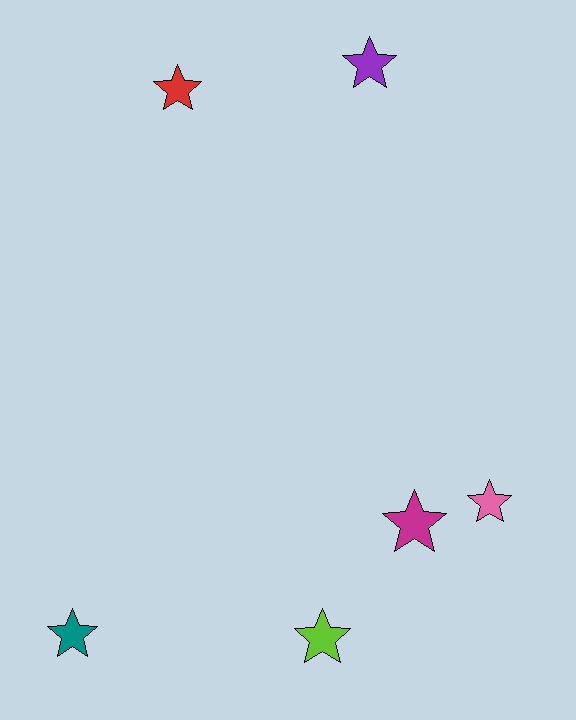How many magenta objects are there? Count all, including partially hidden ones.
There is 1 magenta object.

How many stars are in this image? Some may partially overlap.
There are 6 stars.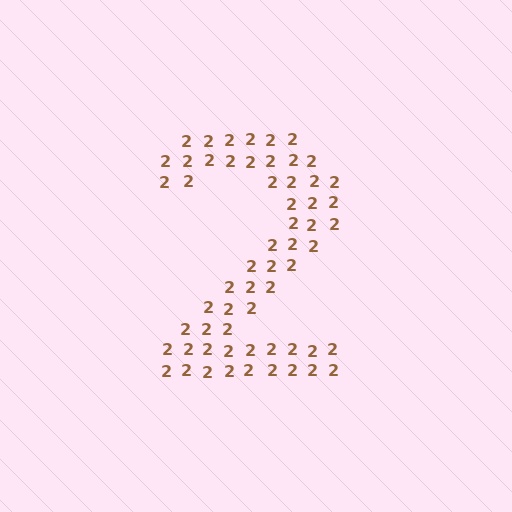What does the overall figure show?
The overall figure shows the digit 2.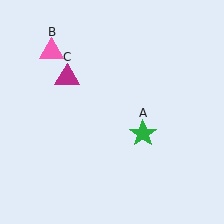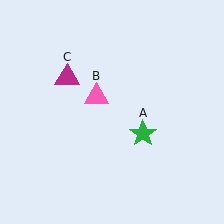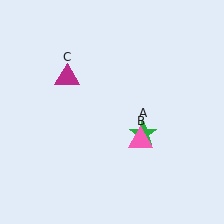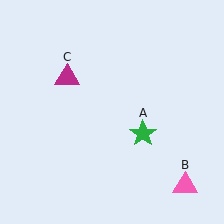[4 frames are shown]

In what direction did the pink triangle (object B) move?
The pink triangle (object B) moved down and to the right.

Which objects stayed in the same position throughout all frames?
Green star (object A) and magenta triangle (object C) remained stationary.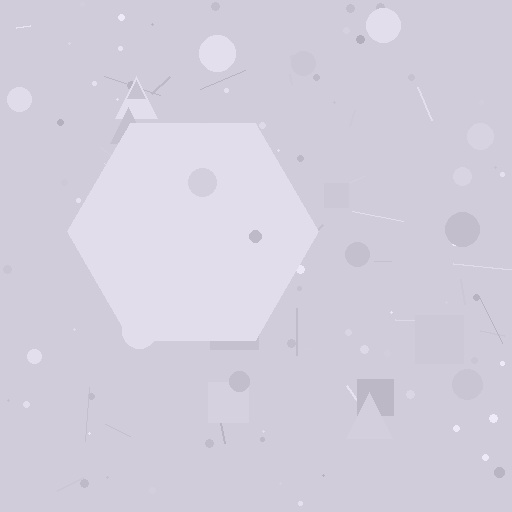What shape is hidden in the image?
A hexagon is hidden in the image.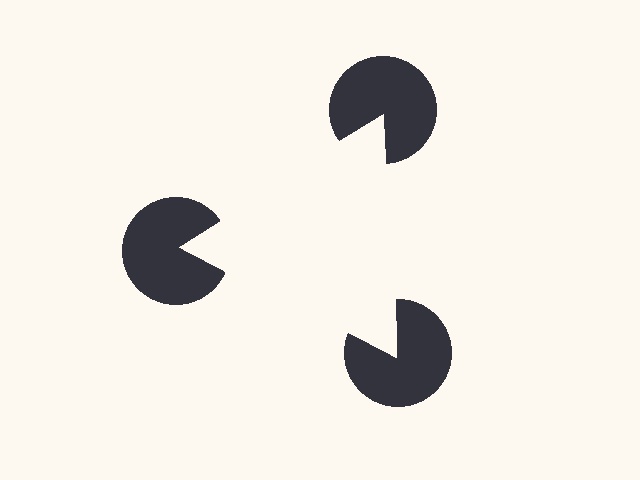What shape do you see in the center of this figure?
An illusory triangle — its edges are inferred from the aligned wedge cuts in the pac-man discs, not physically drawn.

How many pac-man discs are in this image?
There are 3 — one at each vertex of the illusory triangle.